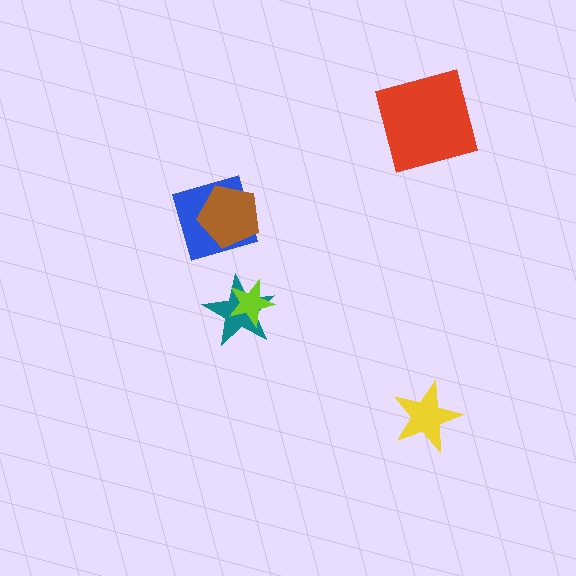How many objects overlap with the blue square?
1 object overlaps with the blue square.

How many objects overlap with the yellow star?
0 objects overlap with the yellow star.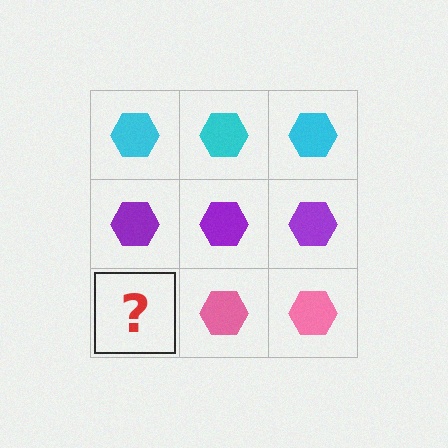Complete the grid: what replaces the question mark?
The question mark should be replaced with a pink hexagon.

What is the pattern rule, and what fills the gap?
The rule is that each row has a consistent color. The gap should be filled with a pink hexagon.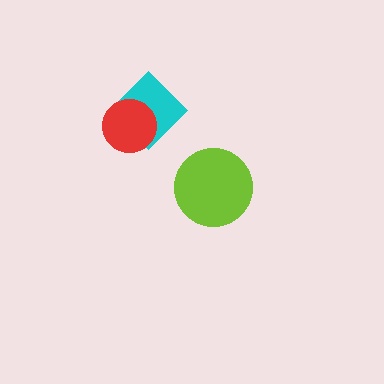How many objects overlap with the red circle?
1 object overlaps with the red circle.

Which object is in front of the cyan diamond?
The red circle is in front of the cyan diamond.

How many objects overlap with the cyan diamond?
1 object overlaps with the cyan diamond.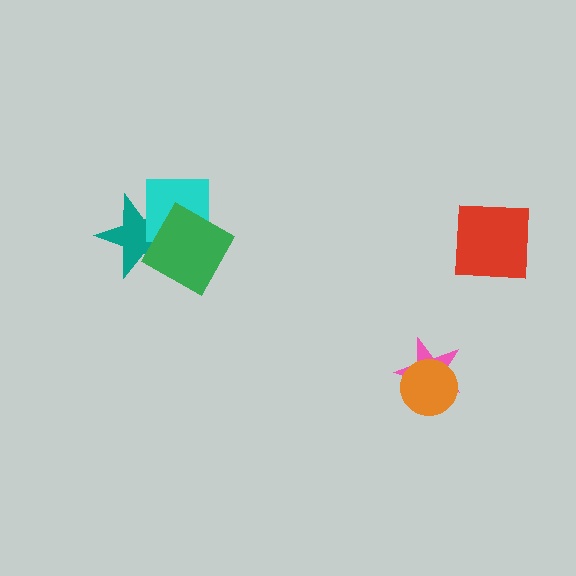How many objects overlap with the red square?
0 objects overlap with the red square.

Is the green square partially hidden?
No, no other shape covers it.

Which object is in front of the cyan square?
The green square is in front of the cyan square.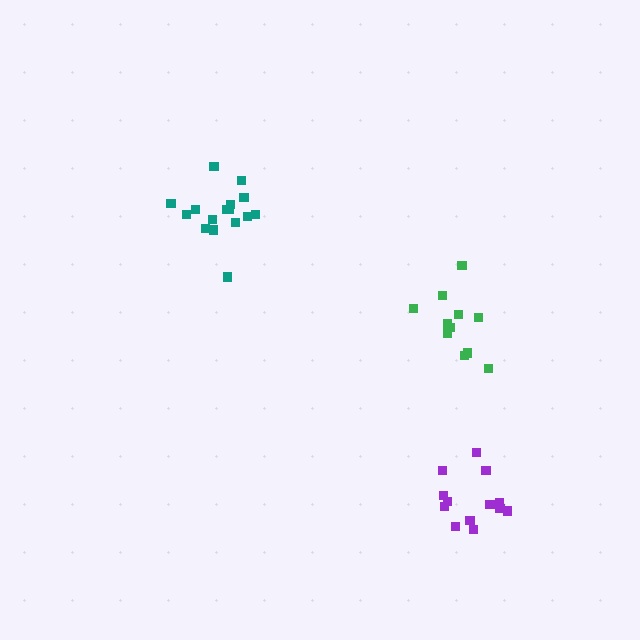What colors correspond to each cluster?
The clusters are colored: purple, green, teal.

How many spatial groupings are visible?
There are 3 spatial groupings.